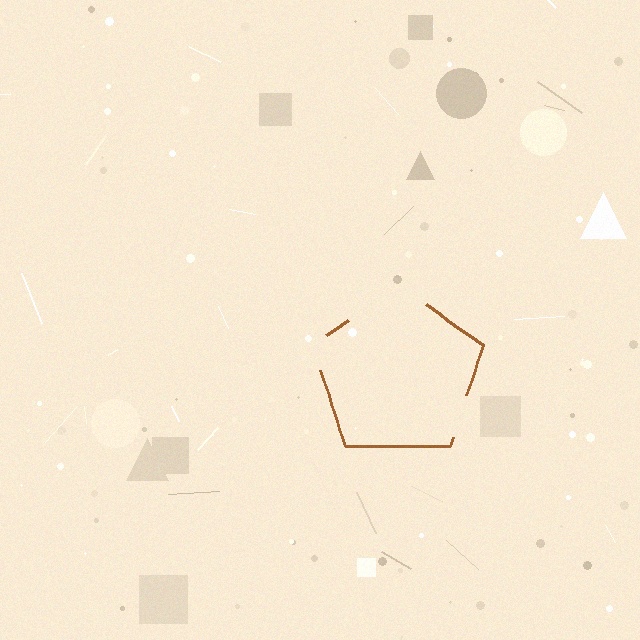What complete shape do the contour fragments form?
The contour fragments form a pentagon.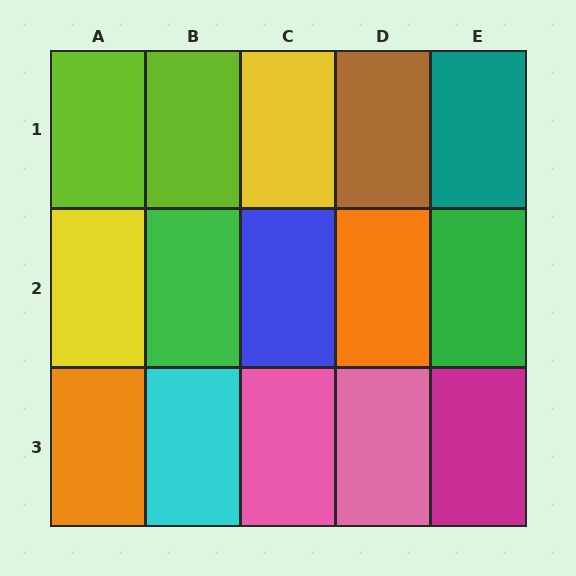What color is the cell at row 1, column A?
Lime.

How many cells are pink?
2 cells are pink.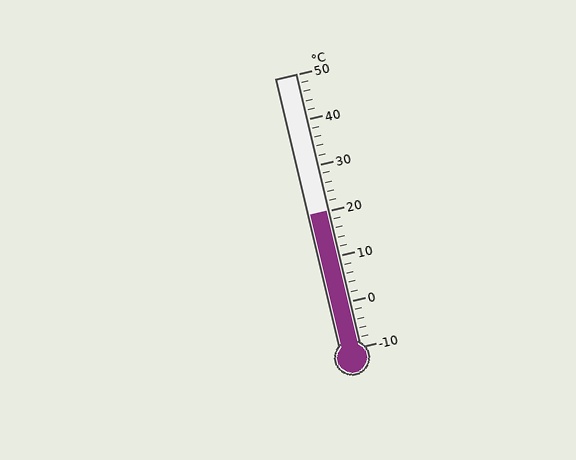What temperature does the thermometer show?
The thermometer shows approximately 20°C.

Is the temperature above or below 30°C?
The temperature is below 30°C.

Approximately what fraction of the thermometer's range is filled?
The thermometer is filled to approximately 50% of its range.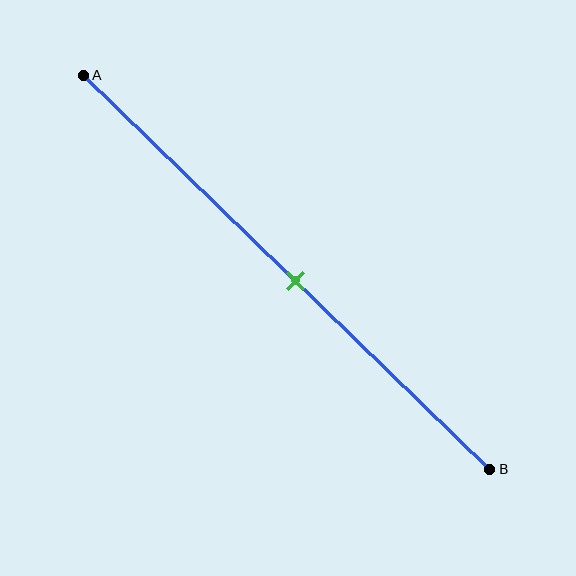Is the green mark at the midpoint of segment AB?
Yes, the mark is approximately at the midpoint.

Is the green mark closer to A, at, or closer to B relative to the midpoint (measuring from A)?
The green mark is approximately at the midpoint of segment AB.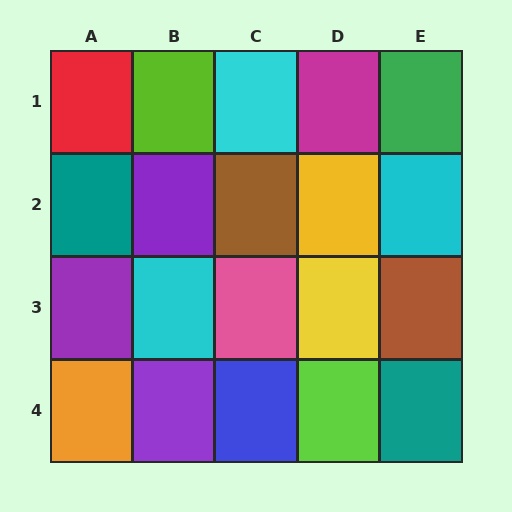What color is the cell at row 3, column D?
Yellow.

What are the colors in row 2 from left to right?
Teal, purple, brown, yellow, cyan.